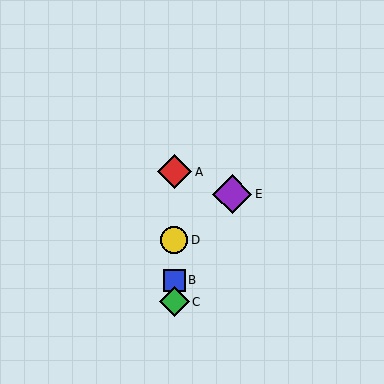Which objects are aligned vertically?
Objects A, B, C, D are aligned vertically.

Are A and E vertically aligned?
No, A is at x≈174 and E is at x≈232.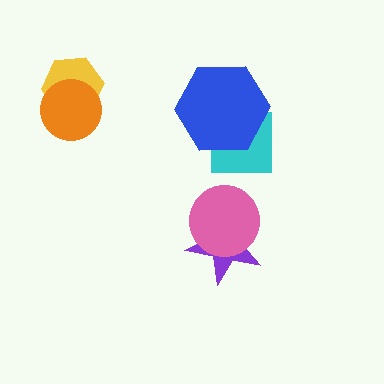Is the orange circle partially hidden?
No, no other shape covers it.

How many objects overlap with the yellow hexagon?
1 object overlaps with the yellow hexagon.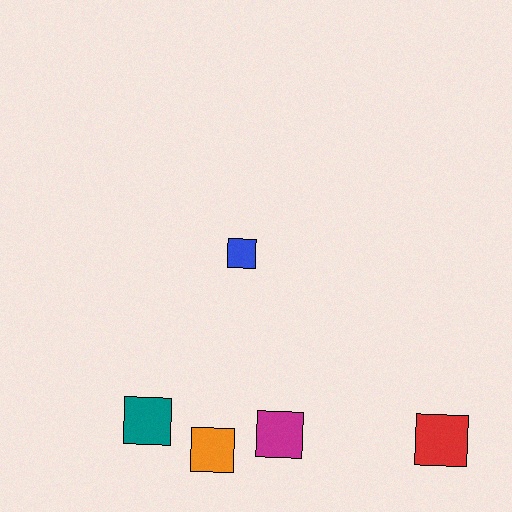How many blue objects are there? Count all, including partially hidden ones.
There is 1 blue object.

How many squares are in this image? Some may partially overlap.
There are 5 squares.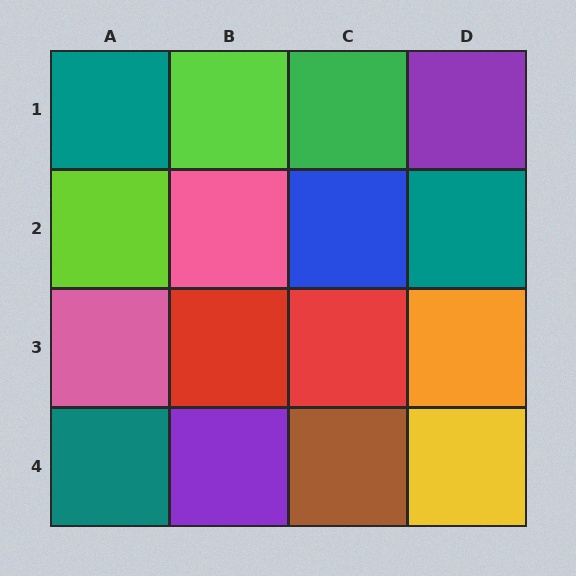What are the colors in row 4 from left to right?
Teal, purple, brown, yellow.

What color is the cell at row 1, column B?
Lime.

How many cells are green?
1 cell is green.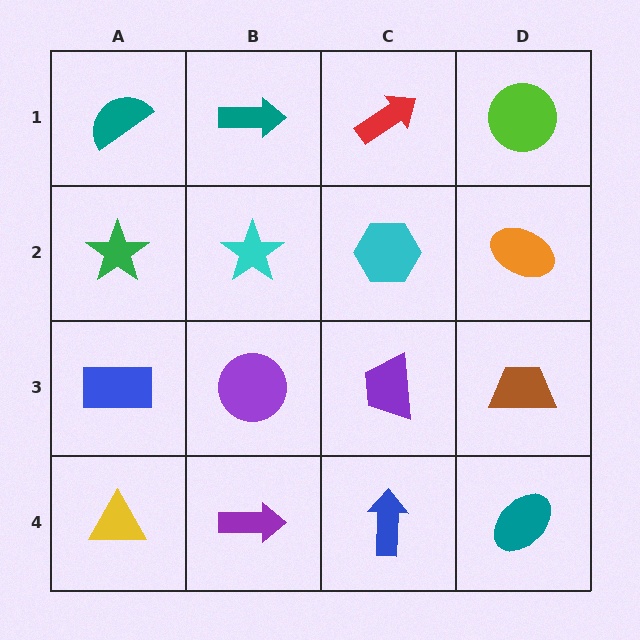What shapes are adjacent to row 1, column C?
A cyan hexagon (row 2, column C), a teal arrow (row 1, column B), a lime circle (row 1, column D).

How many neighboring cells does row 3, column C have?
4.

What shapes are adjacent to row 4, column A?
A blue rectangle (row 3, column A), a purple arrow (row 4, column B).